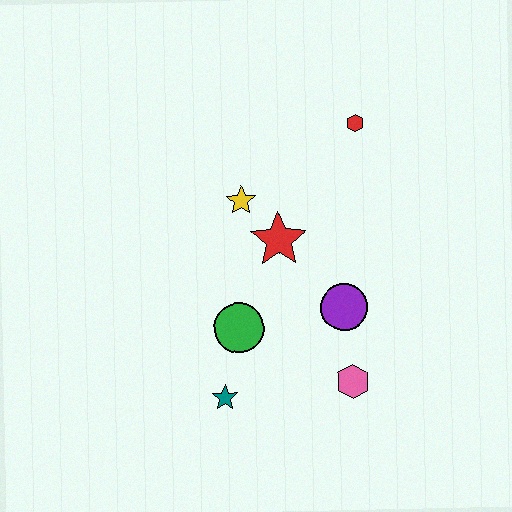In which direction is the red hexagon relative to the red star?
The red hexagon is above the red star.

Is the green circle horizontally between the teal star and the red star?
Yes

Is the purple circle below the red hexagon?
Yes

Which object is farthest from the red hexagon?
The teal star is farthest from the red hexagon.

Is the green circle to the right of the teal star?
Yes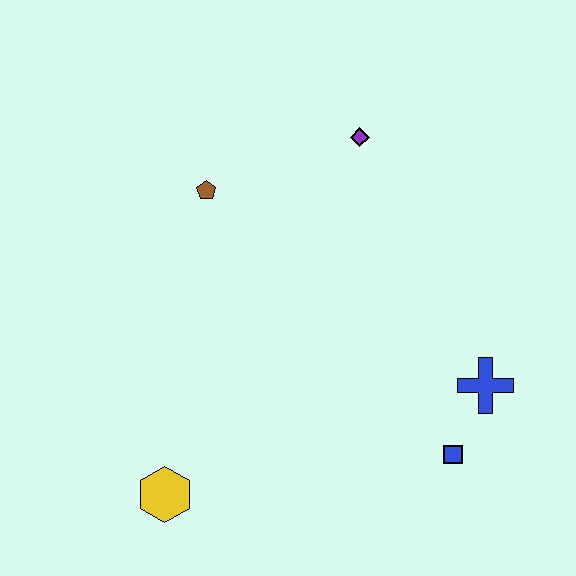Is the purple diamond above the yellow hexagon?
Yes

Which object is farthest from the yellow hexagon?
The purple diamond is farthest from the yellow hexagon.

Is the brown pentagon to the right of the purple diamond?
No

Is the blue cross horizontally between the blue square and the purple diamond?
No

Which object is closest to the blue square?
The blue cross is closest to the blue square.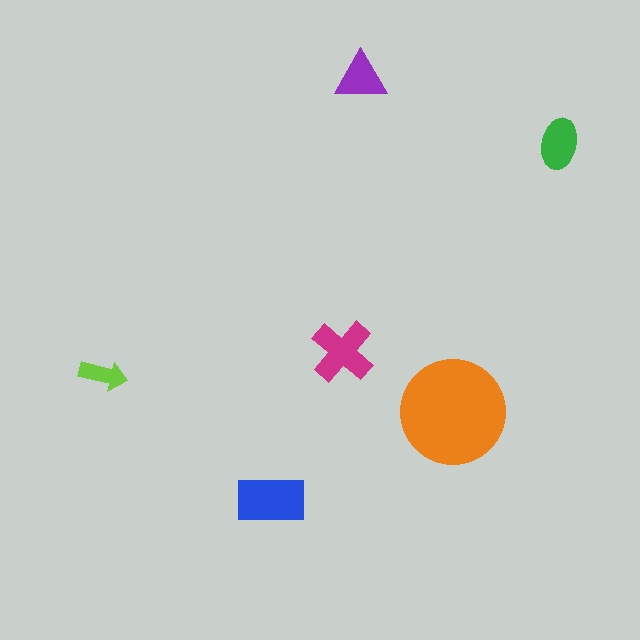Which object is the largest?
The orange circle.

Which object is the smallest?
The lime arrow.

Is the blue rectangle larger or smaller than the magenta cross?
Larger.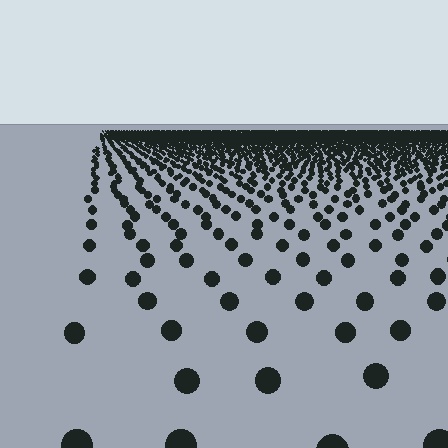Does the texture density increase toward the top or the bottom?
Density increases toward the top.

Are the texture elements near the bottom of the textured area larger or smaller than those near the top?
Larger. Near the bottom, elements are closer to the viewer and appear at a bigger on-screen size.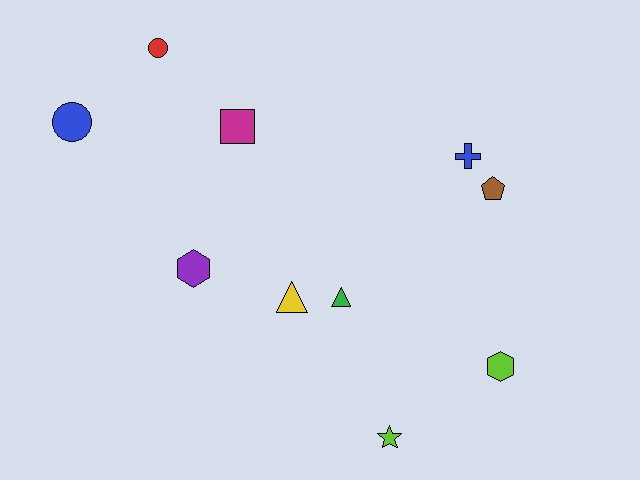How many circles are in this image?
There are 2 circles.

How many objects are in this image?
There are 10 objects.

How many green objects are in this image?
There is 1 green object.